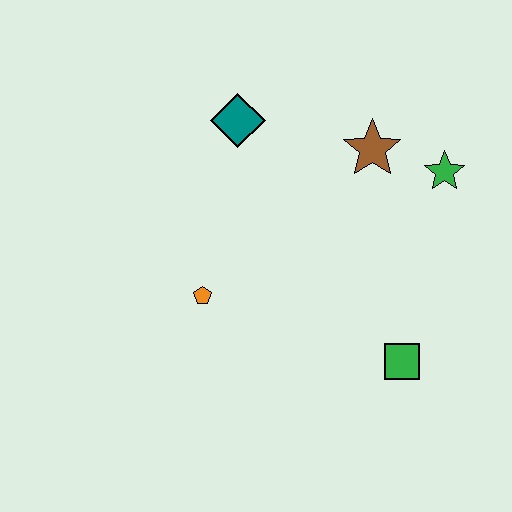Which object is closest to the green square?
The green star is closest to the green square.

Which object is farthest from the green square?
The teal diamond is farthest from the green square.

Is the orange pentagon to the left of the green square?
Yes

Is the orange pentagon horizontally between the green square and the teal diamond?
No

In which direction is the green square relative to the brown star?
The green square is below the brown star.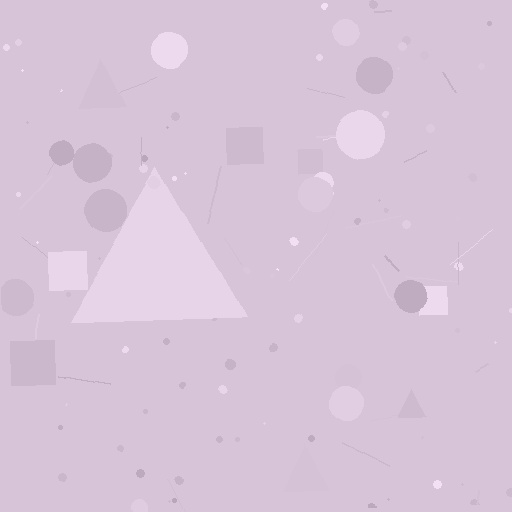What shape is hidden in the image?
A triangle is hidden in the image.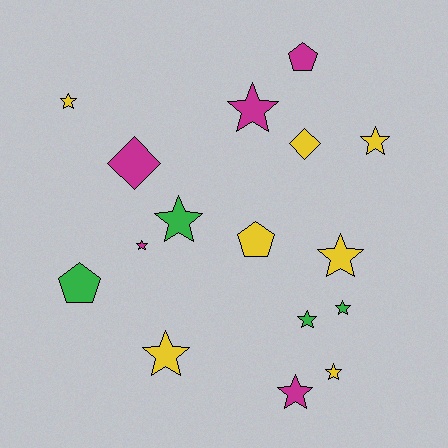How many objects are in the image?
There are 16 objects.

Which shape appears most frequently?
Star, with 11 objects.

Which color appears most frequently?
Yellow, with 7 objects.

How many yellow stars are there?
There are 5 yellow stars.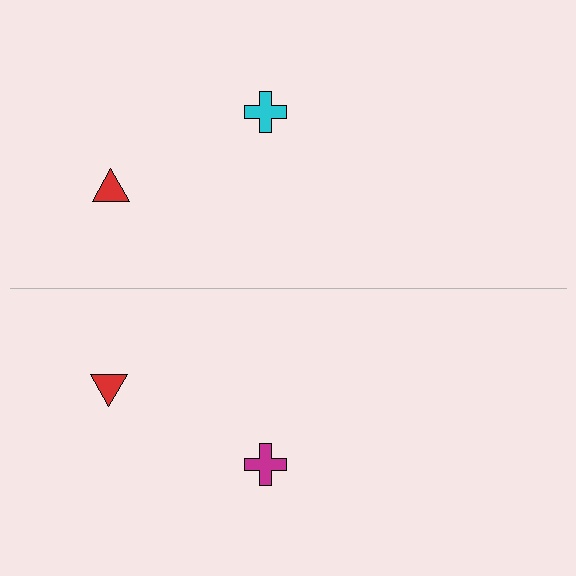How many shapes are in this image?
There are 4 shapes in this image.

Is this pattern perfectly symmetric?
No, the pattern is not perfectly symmetric. The magenta cross on the bottom side breaks the symmetry — its mirror counterpart is cyan.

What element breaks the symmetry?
The magenta cross on the bottom side breaks the symmetry — its mirror counterpart is cyan.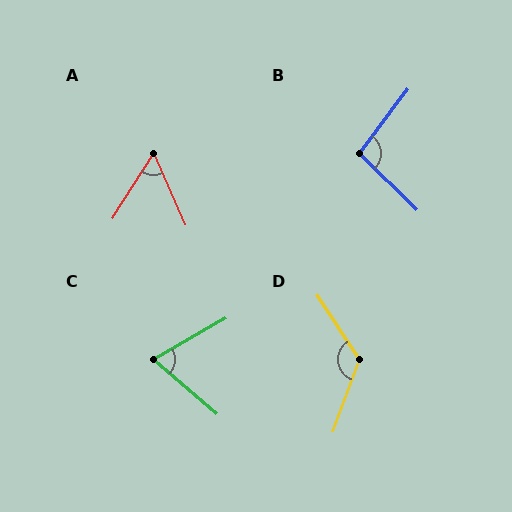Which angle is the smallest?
A, at approximately 56 degrees.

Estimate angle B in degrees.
Approximately 97 degrees.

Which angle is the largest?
D, at approximately 126 degrees.